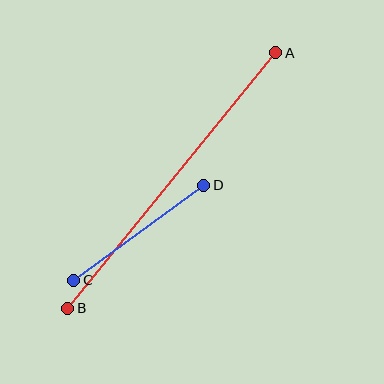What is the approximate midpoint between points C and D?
The midpoint is at approximately (139, 233) pixels.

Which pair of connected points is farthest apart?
Points A and B are farthest apart.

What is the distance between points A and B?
The distance is approximately 329 pixels.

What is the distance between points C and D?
The distance is approximately 161 pixels.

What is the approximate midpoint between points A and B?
The midpoint is at approximately (172, 181) pixels.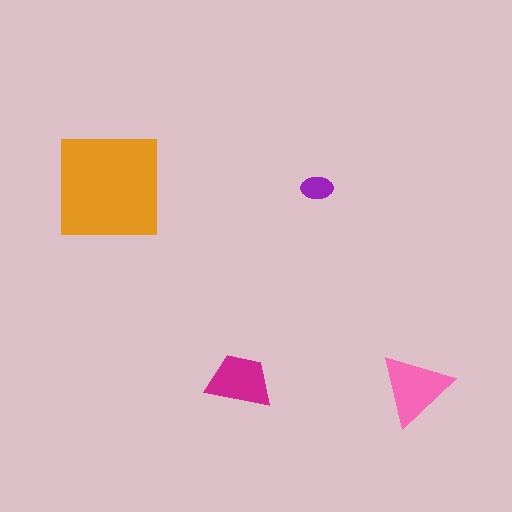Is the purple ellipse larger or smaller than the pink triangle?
Smaller.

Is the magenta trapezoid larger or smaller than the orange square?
Smaller.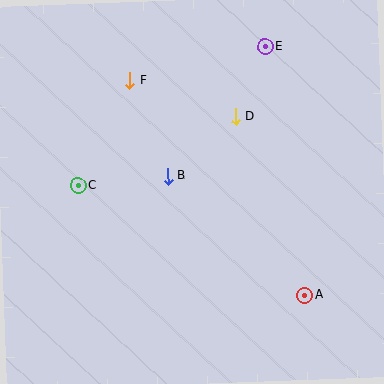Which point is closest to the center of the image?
Point B at (168, 176) is closest to the center.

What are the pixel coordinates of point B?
Point B is at (168, 176).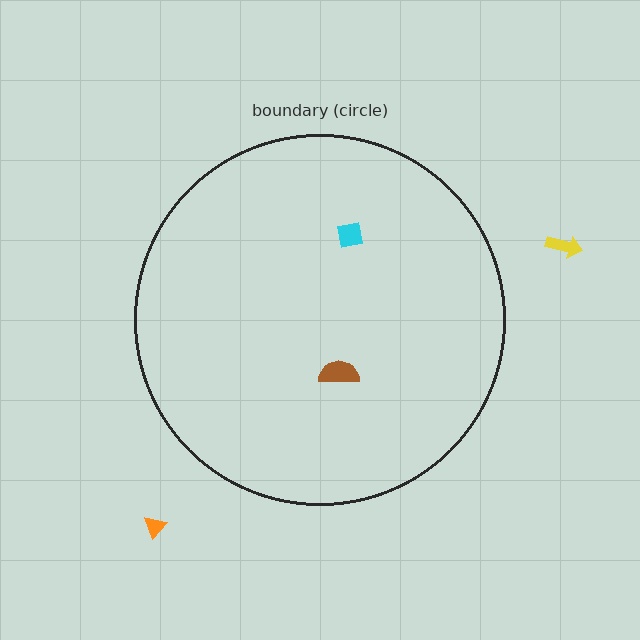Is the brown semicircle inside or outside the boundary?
Inside.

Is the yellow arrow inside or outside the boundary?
Outside.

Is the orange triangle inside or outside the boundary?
Outside.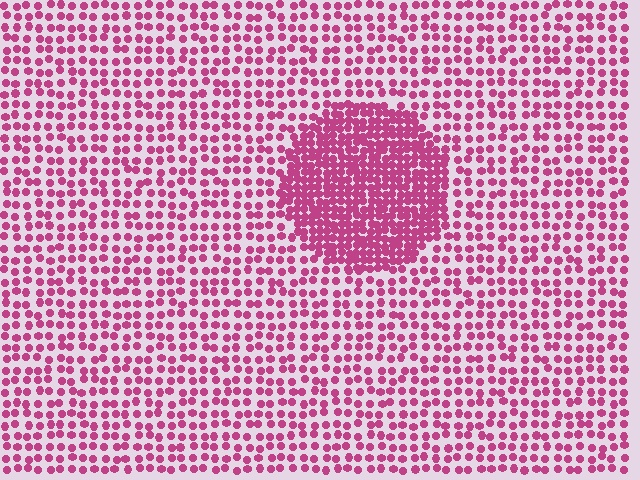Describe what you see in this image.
The image contains small magenta elements arranged at two different densities. A circle-shaped region is visible where the elements are more densely packed than the surrounding area.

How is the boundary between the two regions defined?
The boundary is defined by a change in element density (approximately 2.3x ratio). All elements are the same color, size, and shape.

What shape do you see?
I see a circle.